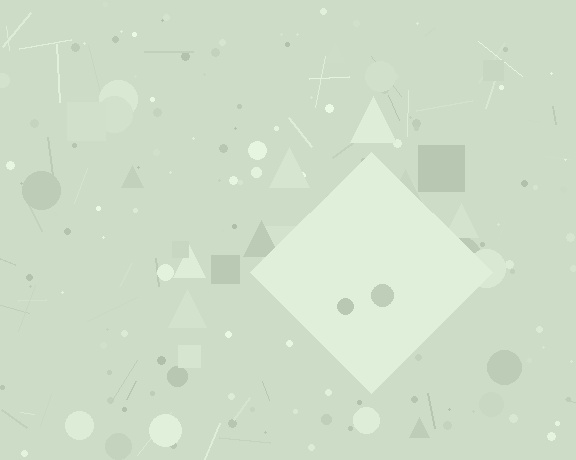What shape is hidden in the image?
A diamond is hidden in the image.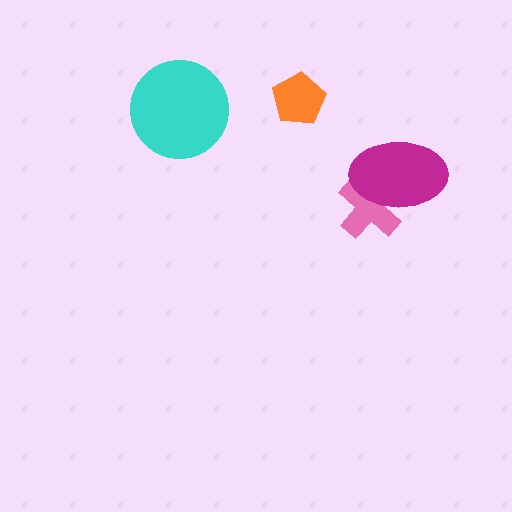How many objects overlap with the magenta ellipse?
1 object overlaps with the magenta ellipse.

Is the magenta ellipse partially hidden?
No, no other shape covers it.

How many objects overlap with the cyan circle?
0 objects overlap with the cyan circle.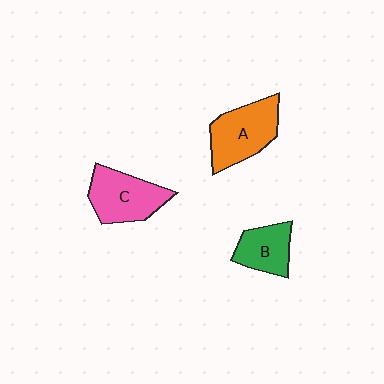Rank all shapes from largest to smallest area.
From largest to smallest: A (orange), C (pink), B (green).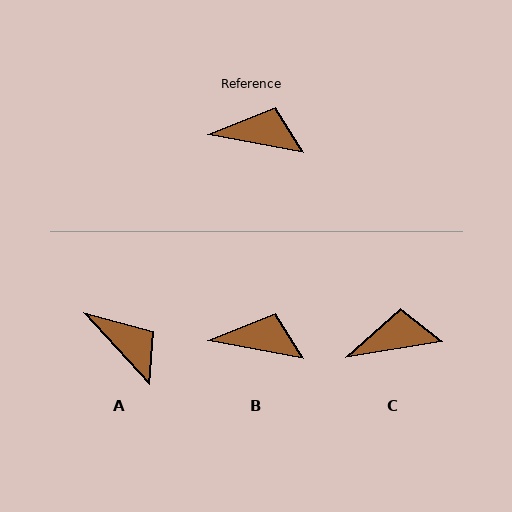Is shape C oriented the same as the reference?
No, it is off by about 20 degrees.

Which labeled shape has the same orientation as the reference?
B.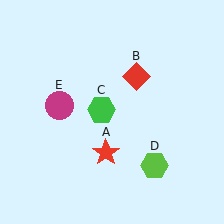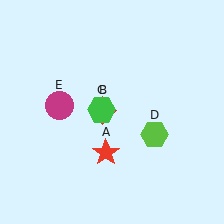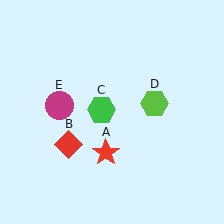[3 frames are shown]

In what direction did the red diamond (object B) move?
The red diamond (object B) moved down and to the left.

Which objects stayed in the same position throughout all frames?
Red star (object A) and green hexagon (object C) and magenta circle (object E) remained stationary.